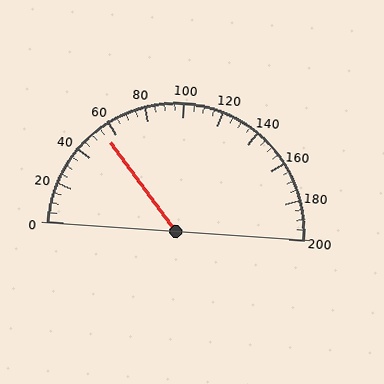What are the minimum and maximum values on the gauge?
The gauge ranges from 0 to 200.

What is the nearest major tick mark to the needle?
The nearest major tick mark is 60.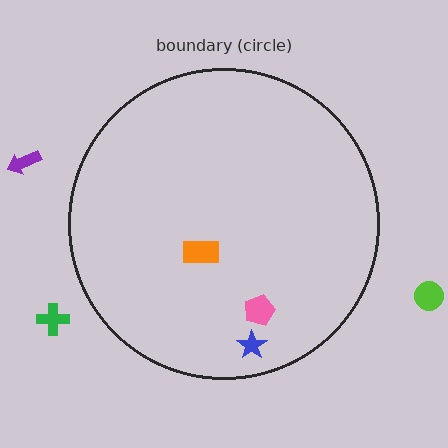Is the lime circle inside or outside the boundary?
Outside.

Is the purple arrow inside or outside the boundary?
Outside.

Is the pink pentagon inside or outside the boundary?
Inside.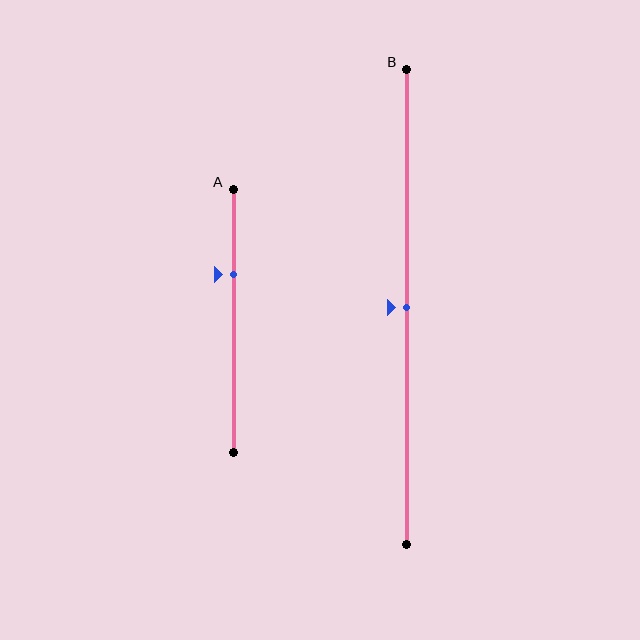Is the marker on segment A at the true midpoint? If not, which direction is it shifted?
No, the marker on segment A is shifted upward by about 18% of the segment length.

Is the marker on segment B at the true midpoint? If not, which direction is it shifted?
Yes, the marker on segment B is at the true midpoint.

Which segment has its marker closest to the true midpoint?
Segment B has its marker closest to the true midpoint.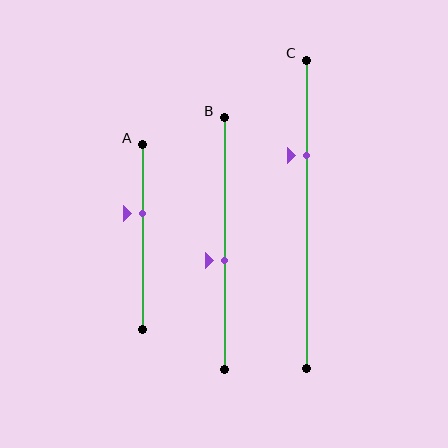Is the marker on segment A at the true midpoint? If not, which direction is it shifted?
No, the marker on segment A is shifted upward by about 13% of the segment length.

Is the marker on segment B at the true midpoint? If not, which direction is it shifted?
No, the marker on segment B is shifted downward by about 7% of the segment length.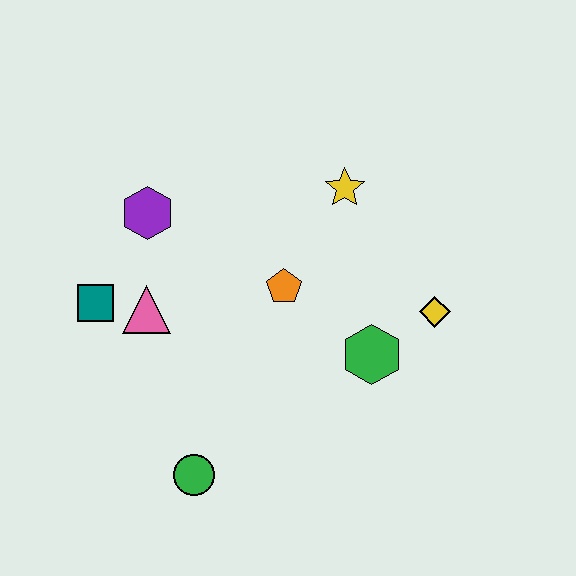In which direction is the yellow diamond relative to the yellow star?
The yellow diamond is below the yellow star.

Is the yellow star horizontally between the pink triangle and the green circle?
No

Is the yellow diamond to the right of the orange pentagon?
Yes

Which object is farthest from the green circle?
The yellow star is farthest from the green circle.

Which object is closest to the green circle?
The pink triangle is closest to the green circle.